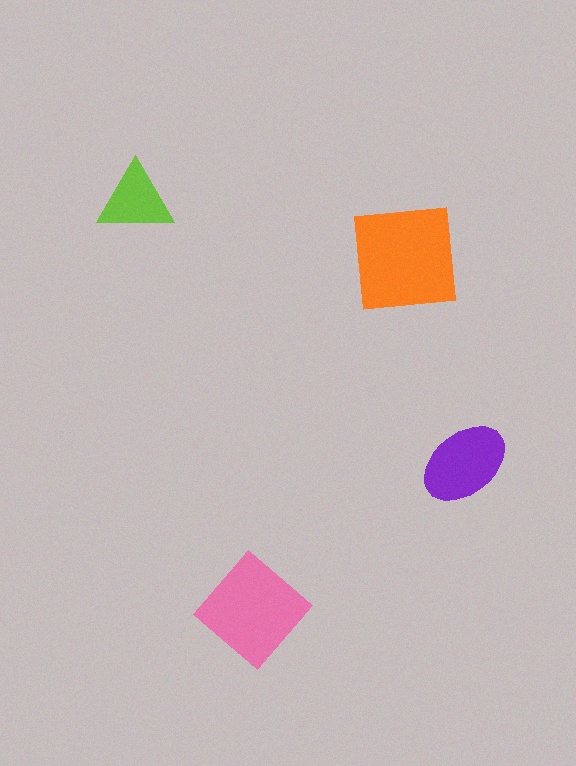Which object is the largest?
The orange square.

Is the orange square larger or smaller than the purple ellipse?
Larger.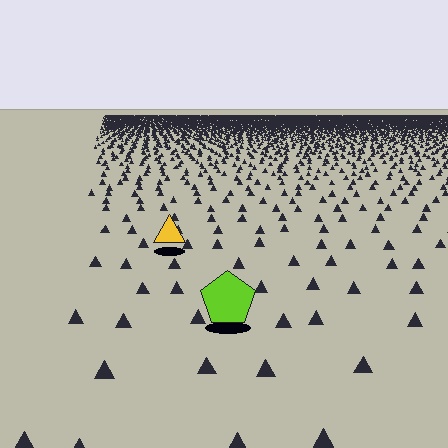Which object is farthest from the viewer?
The yellow triangle is farthest from the viewer. It appears smaller and the ground texture around it is denser.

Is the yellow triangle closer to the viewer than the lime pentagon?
No. The lime pentagon is closer — you can tell from the texture gradient: the ground texture is coarser near it.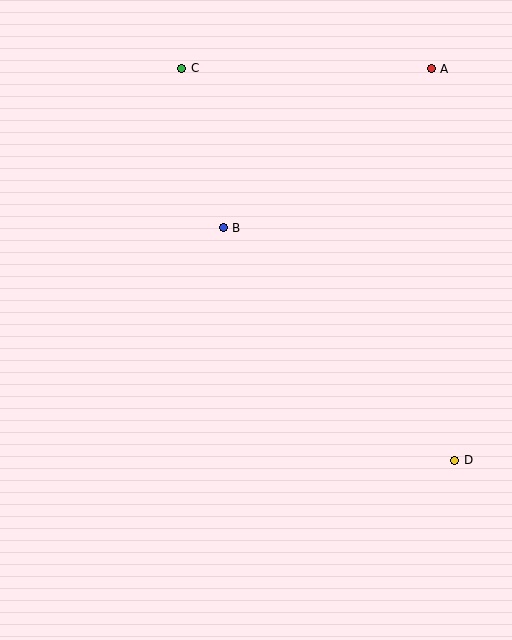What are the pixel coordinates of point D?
Point D is at (455, 460).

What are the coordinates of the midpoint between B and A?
The midpoint between B and A is at (327, 148).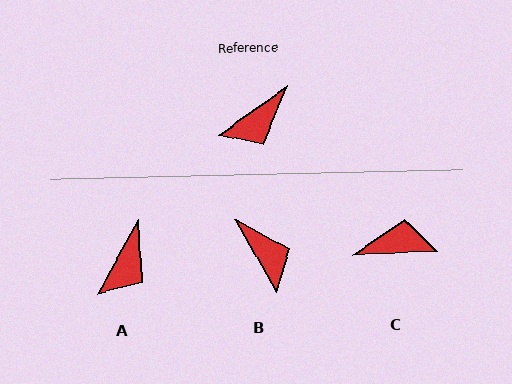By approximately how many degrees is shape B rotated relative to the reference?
Approximately 84 degrees counter-clockwise.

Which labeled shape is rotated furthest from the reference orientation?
C, about 147 degrees away.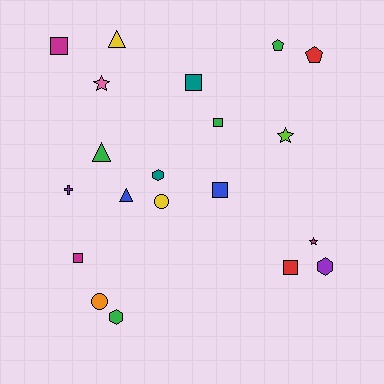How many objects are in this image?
There are 20 objects.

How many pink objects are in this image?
There is 1 pink object.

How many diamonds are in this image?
There are no diamonds.